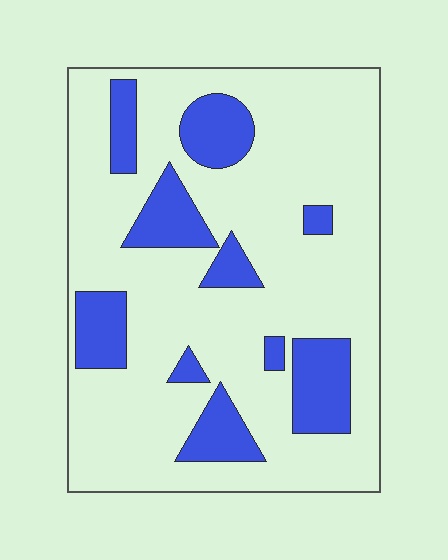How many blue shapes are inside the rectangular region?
10.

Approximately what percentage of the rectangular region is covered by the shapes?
Approximately 20%.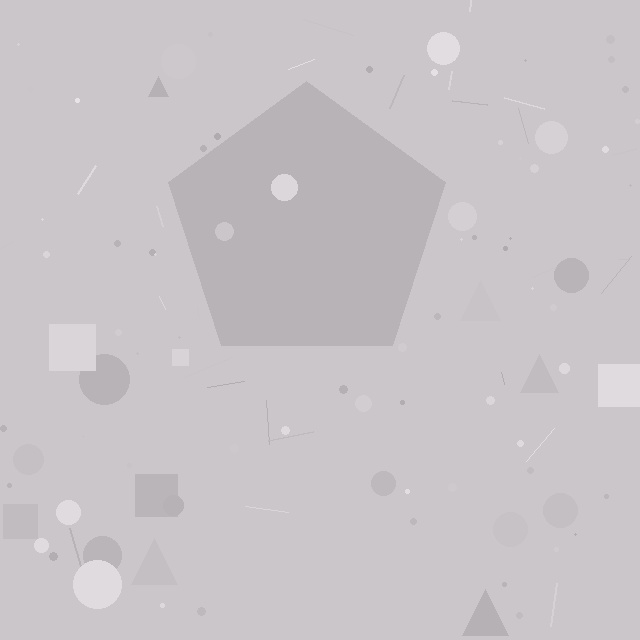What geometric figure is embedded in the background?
A pentagon is embedded in the background.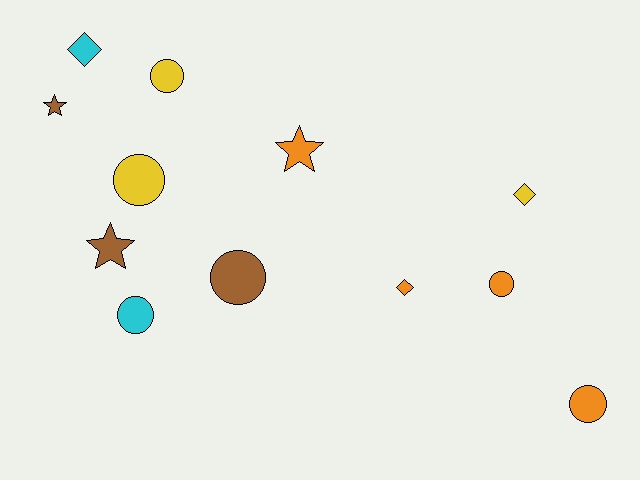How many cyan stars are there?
There are no cyan stars.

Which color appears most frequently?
Orange, with 4 objects.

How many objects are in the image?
There are 12 objects.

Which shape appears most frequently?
Circle, with 6 objects.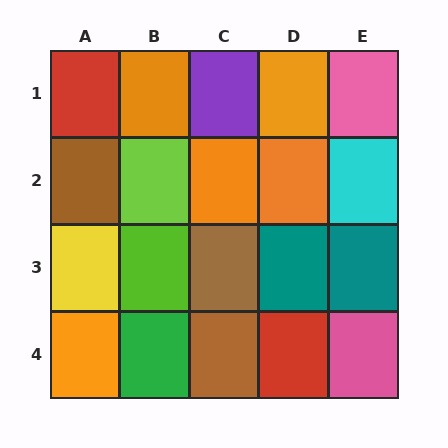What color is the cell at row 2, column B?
Lime.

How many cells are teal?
2 cells are teal.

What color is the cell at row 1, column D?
Orange.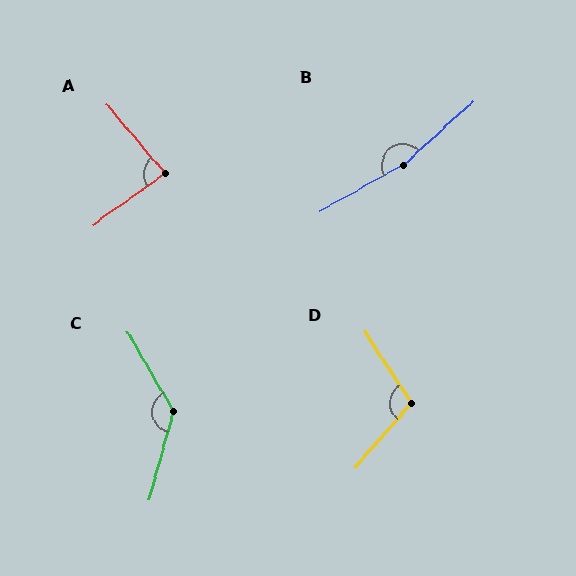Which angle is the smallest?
A, at approximately 85 degrees.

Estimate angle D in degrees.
Approximately 106 degrees.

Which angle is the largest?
B, at approximately 167 degrees.